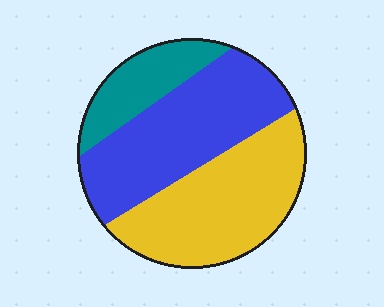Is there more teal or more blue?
Blue.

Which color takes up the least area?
Teal, at roughly 15%.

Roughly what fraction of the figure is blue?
Blue covers 42% of the figure.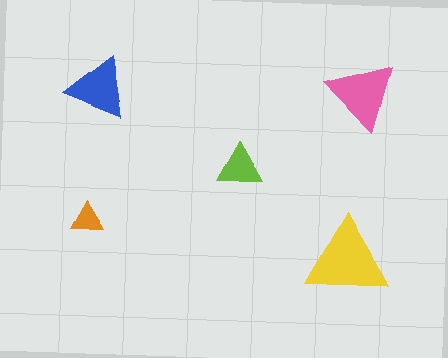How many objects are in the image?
There are 5 objects in the image.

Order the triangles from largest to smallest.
the yellow one, the pink one, the blue one, the lime one, the orange one.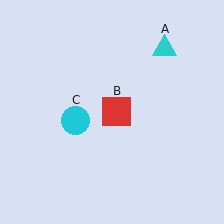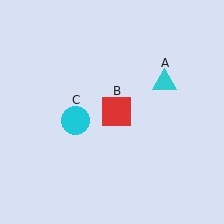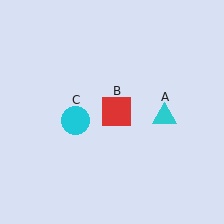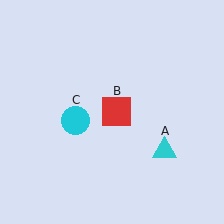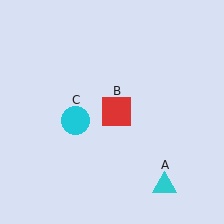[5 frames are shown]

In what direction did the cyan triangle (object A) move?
The cyan triangle (object A) moved down.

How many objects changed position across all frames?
1 object changed position: cyan triangle (object A).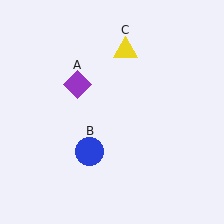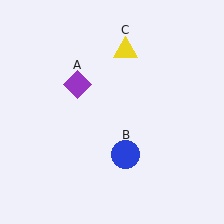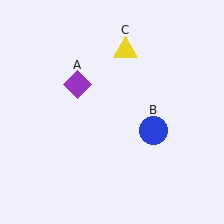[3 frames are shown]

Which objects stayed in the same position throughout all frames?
Purple diamond (object A) and yellow triangle (object C) remained stationary.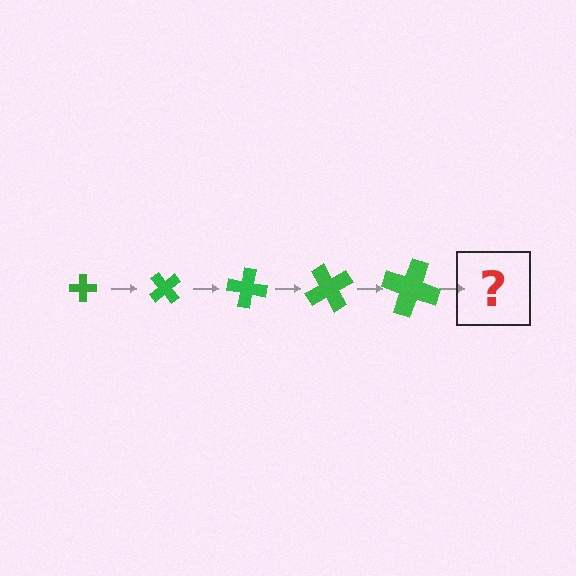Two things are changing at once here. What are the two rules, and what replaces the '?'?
The two rules are that the cross grows larger each step and it rotates 50 degrees each step. The '?' should be a cross, larger than the previous one and rotated 250 degrees from the start.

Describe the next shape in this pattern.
It should be a cross, larger than the previous one and rotated 250 degrees from the start.